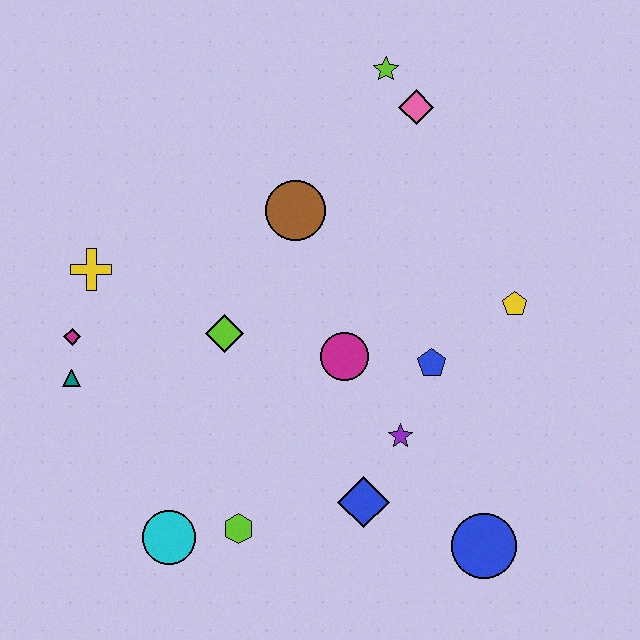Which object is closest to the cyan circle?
The lime hexagon is closest to the cyan circle.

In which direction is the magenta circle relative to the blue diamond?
The magenta circle is above the blue diamond.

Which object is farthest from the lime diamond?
The blue circle is farthest from the lime diamond.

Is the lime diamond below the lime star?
Yes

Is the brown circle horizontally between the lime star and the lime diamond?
Yes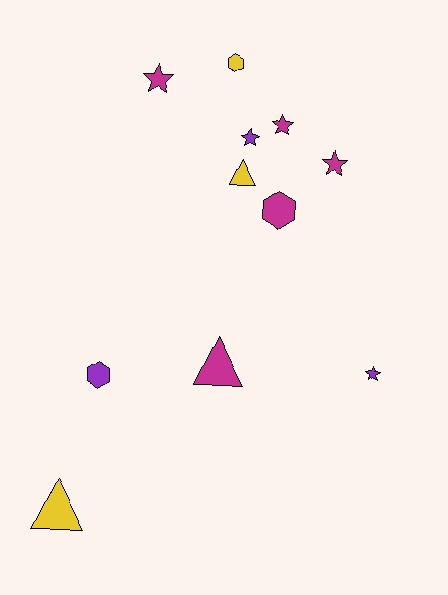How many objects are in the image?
There are 11 objects.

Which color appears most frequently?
Magenta, with 5 objects.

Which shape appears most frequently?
Star, with 5 objects.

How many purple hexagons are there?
There is 1 purple hexagon.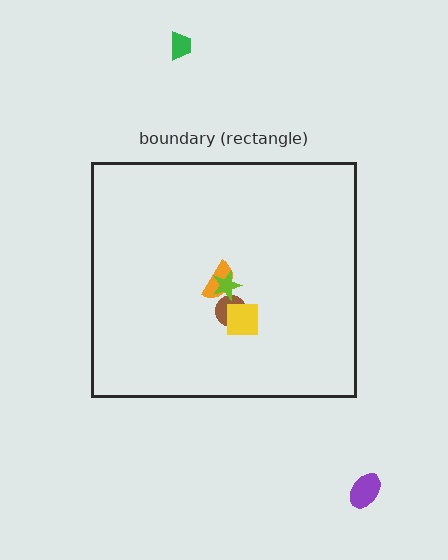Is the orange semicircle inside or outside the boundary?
Inside.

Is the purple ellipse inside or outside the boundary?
Outside.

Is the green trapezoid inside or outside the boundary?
Outside.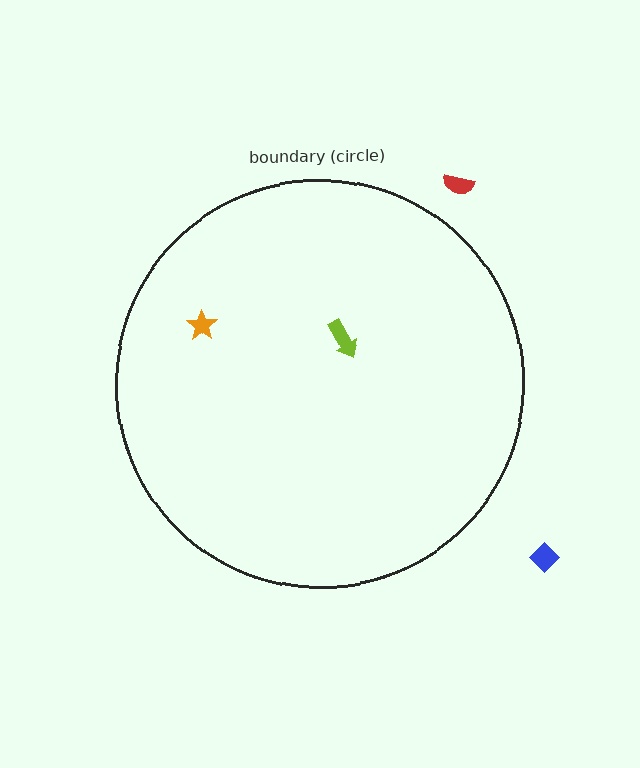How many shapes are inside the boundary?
2 inside, 2 outside.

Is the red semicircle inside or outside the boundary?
Outside.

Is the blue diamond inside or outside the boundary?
Outside.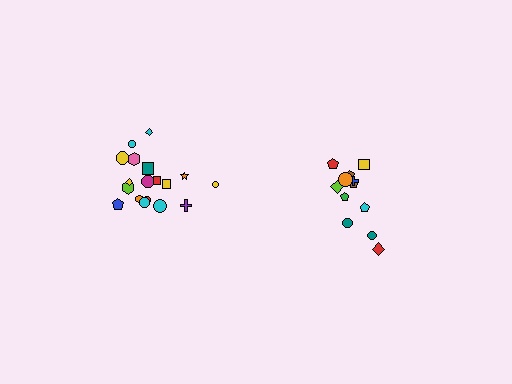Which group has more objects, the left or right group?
The left group.